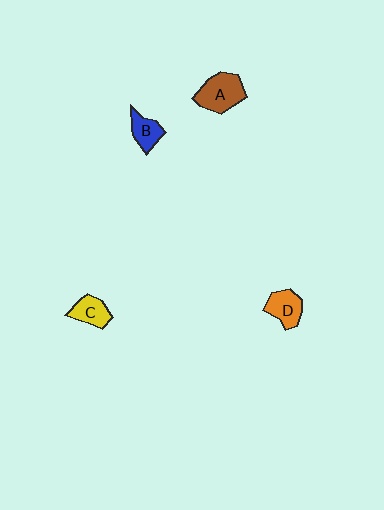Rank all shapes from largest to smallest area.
From largest to smallest: A (brown), D (orange), C (yellow), B (blue).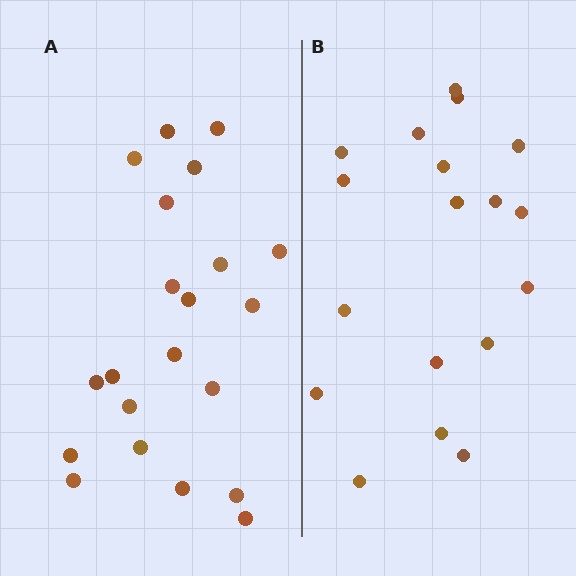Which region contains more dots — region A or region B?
Region A (the left region) has more dots.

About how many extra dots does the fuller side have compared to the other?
Region A has just a few more — roughly 2 or 3 more dots than region B.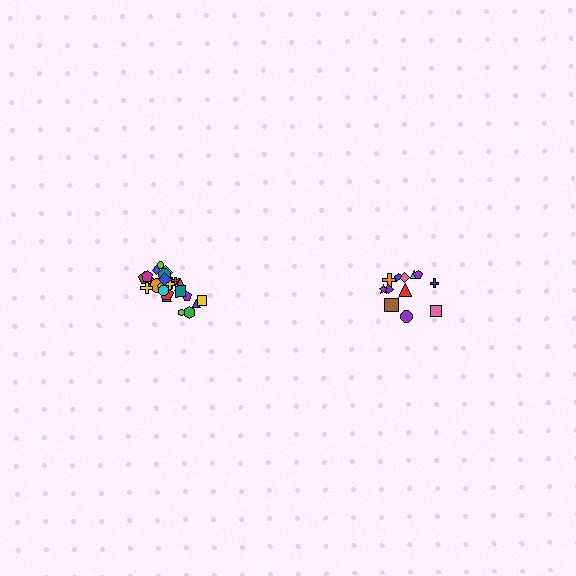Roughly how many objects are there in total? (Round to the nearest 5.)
Roughly 35 objects in total.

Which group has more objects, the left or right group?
The left group.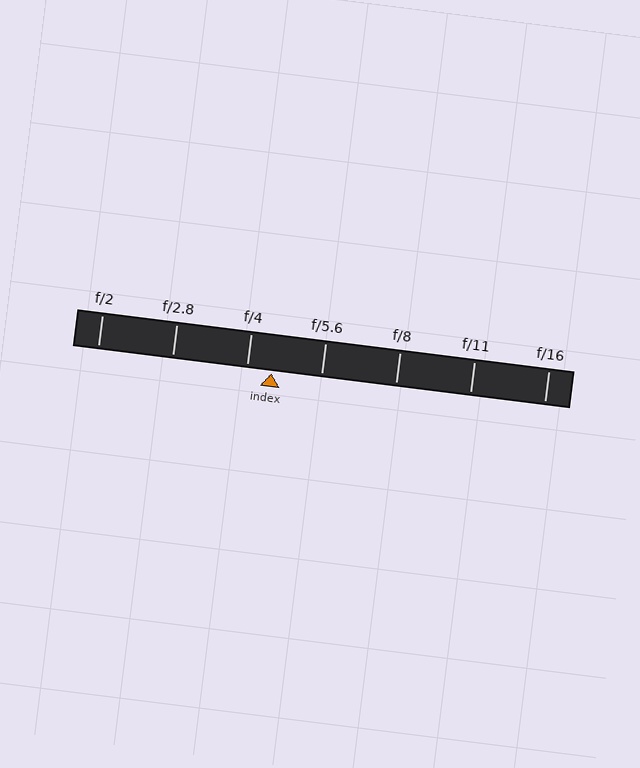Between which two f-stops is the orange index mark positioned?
The index mark is between f/4 and f/5.6.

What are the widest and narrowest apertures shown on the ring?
The widest aperture shown is f/2 and the narrowest is f/16.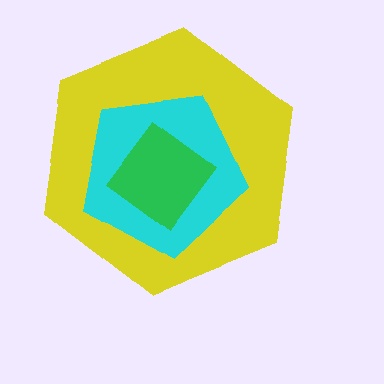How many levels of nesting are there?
3.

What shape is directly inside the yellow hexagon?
The cyan pentagon.